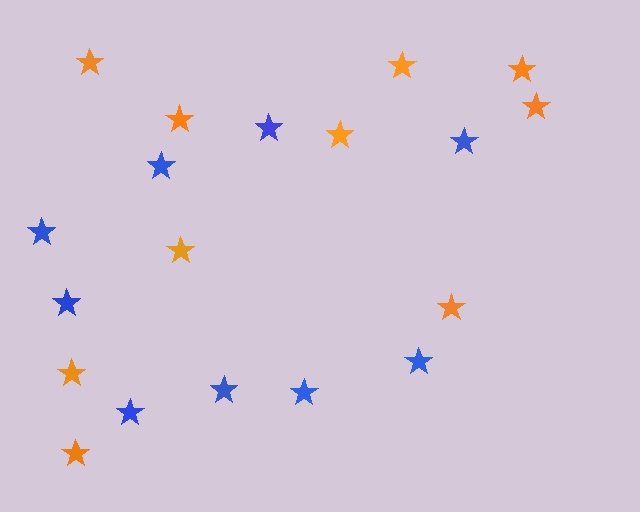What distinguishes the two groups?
There are 2 groups: one group of orange stars (10) and one group of blue stars (9).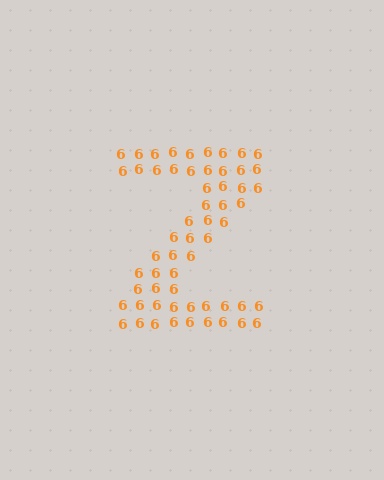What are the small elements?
The small elements are digit 6's.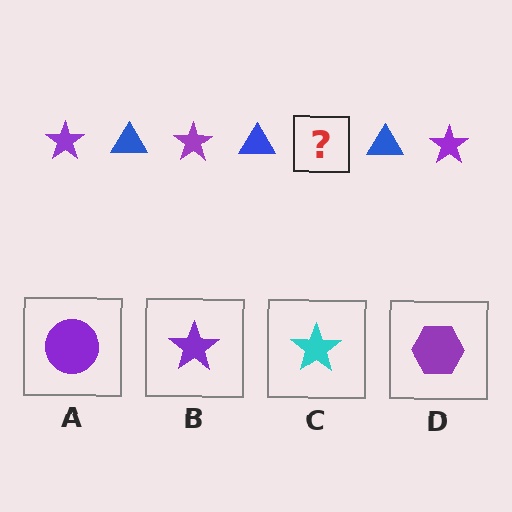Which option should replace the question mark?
Option B.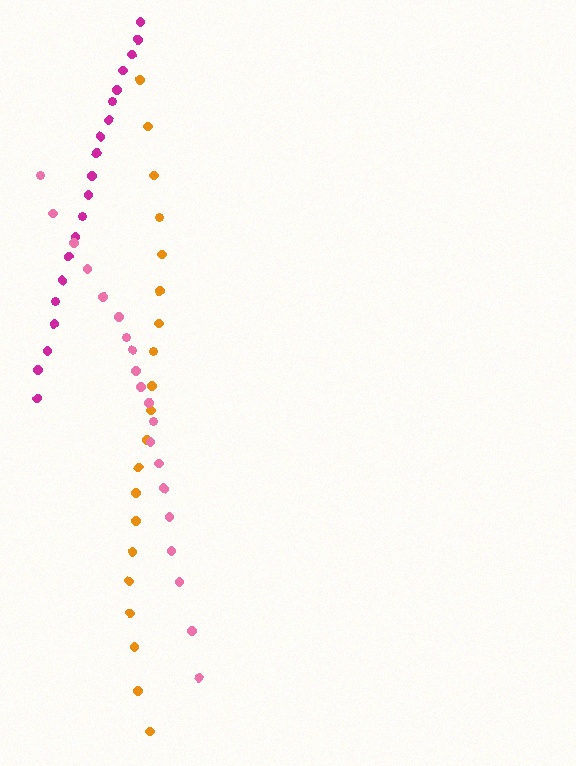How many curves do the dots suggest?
There are 3 distinct paths.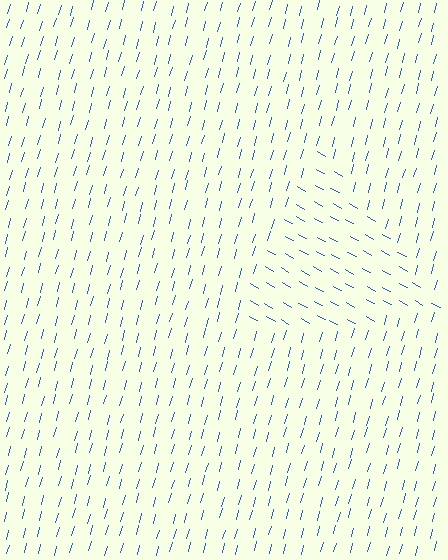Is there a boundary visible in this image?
Yes, there is a texture boundary formed by a change in line orientation.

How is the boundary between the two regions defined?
The boundary is defined purely by a change in line orientation (approximately 76 degrees difference). All lines are the same color and thickness.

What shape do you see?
I see a triangle.